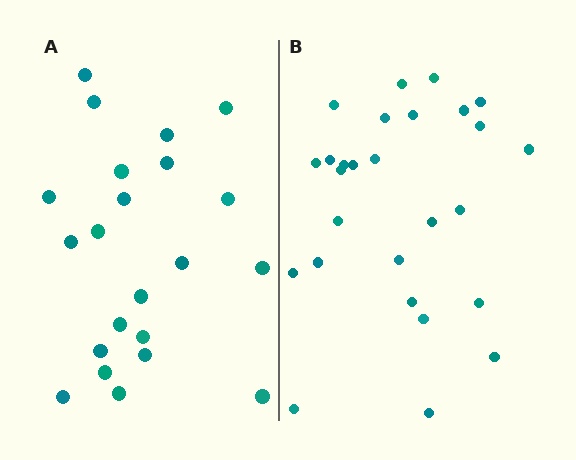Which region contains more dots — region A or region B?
Region B (the right region) has more dots.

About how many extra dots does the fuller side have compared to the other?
Region B has about 5 more dots than region A.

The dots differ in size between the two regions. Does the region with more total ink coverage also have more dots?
No. Region A has more total ink coverage because its dots are larger, but region B actually contains more individual dots. Total area can be misleading — the number of items is what matters here.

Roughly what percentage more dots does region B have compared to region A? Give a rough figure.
About 25% more.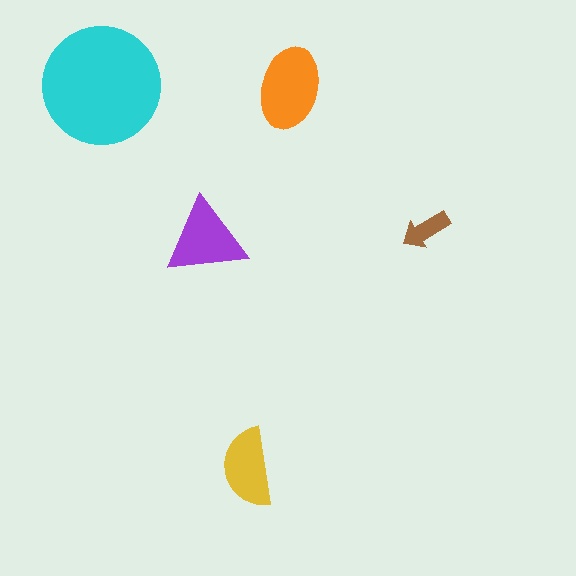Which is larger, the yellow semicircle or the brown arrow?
The yellow semicircle.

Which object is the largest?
The cyan circle.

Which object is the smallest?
The brown arrow.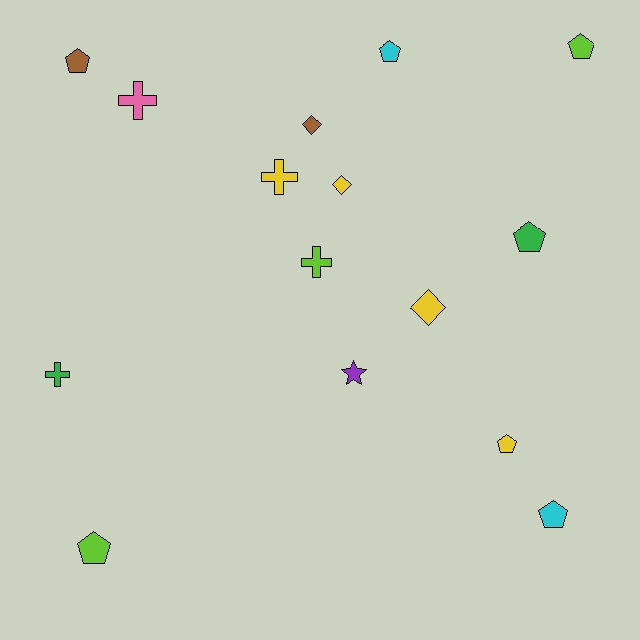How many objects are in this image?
There are 15 objects.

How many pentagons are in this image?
There are 7 pentagons.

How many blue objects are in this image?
There are no blue objects.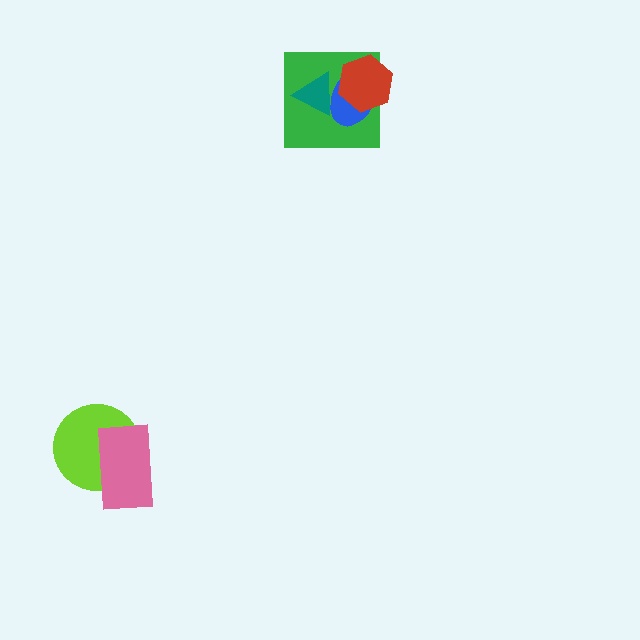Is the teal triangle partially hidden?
Yes, it is partially covered by another shape.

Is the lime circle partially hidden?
Yes, it is partially covered by another shape.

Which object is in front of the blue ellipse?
The red hexagon is in front of the blue ellipse.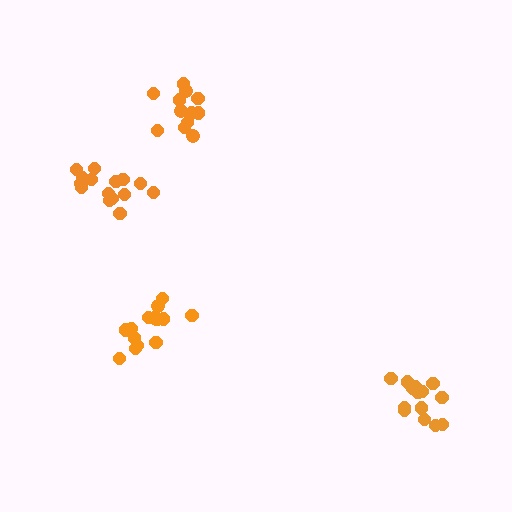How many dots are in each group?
Group 1: 15 dots, Group 2: 15 dots, Group 3: 12 dots, Group 4: 15 dots (57 total).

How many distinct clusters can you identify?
There are 4 distinct clusters.